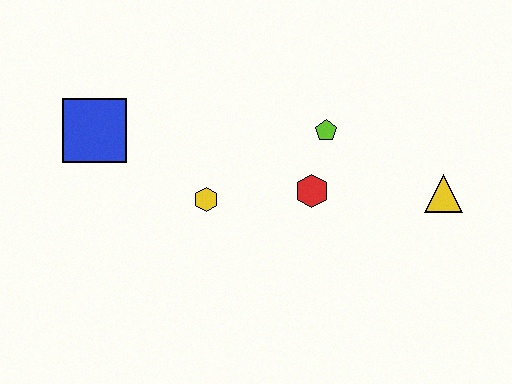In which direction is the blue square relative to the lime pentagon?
The blue square is to the left of the lime pentagon.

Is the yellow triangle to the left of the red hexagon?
No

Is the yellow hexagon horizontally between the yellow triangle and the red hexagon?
No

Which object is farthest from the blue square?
The yellow triangle is farthest from the blue square.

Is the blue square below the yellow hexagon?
No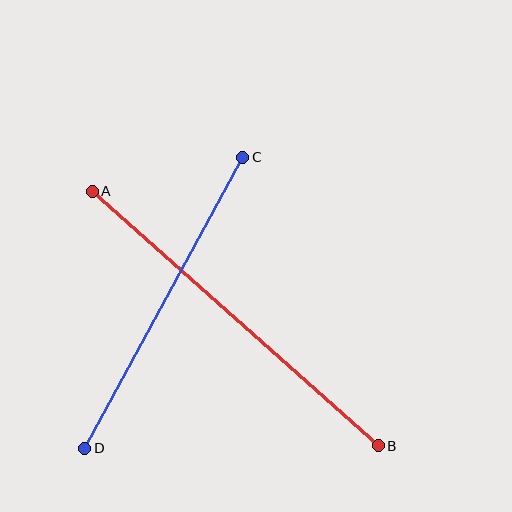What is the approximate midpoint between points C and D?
The midpoint is at approximately (164, 303) pixels.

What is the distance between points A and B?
The distance is approximately 383 pixels.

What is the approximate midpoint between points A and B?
The midpoint is at approximately (235, 318) pixels.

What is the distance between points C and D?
The distance is approximately 331 pixels.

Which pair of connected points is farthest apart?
Points A and B are farthest apart.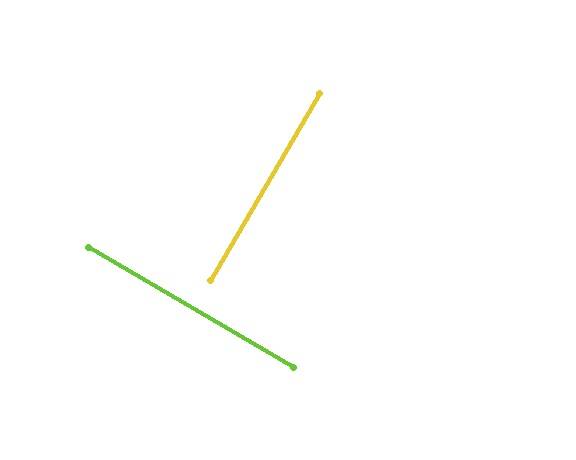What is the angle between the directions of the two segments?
Approximately 90 degrees.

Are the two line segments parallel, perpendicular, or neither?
Perpendicular — they meet at approximately 90°.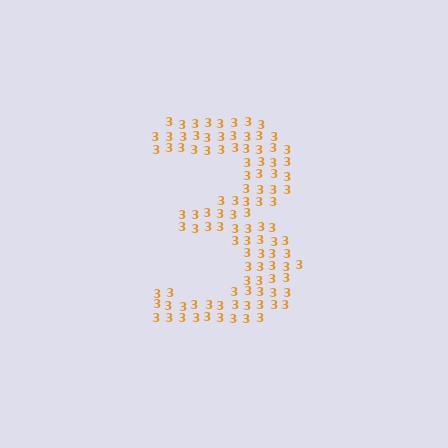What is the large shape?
The large shape is the digit 3.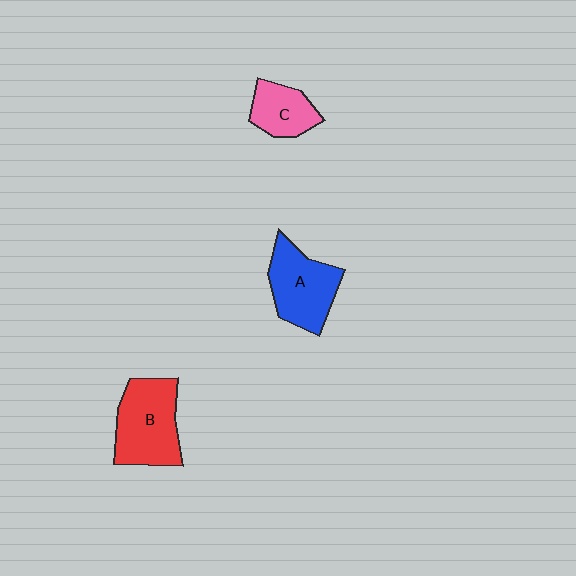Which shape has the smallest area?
Shape C (pink).